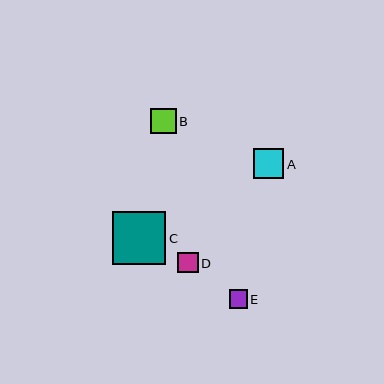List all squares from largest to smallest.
From largest to smallest: C, A, B, D, E.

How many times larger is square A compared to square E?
Square A is approximately 1.7 times the size of square E.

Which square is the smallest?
Square E is the smallest with a size of approximately 18 pixels.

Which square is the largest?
Square C is the largest with a size of approximately 53 pixels.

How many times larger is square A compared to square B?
Square A is approximately 1.2 times the size of square B.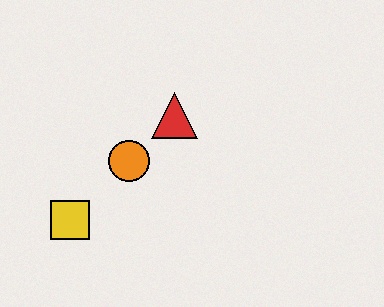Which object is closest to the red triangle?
The orange circle is closest to the red triangle.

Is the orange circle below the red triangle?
Yes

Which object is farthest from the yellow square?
The red triangle is farthest from the yellow square.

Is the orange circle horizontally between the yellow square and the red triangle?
Yes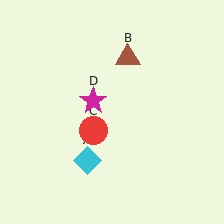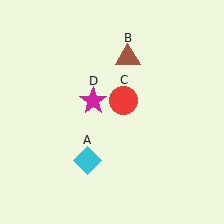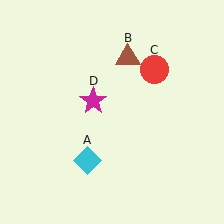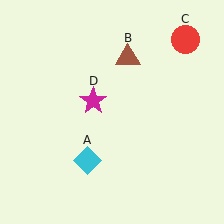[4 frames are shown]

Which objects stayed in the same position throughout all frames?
Cyan diamond (object A) and brown triangle (object B) and magenta star (object D) remained stationary.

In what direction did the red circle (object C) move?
The red circle (object C) moved up and to the right.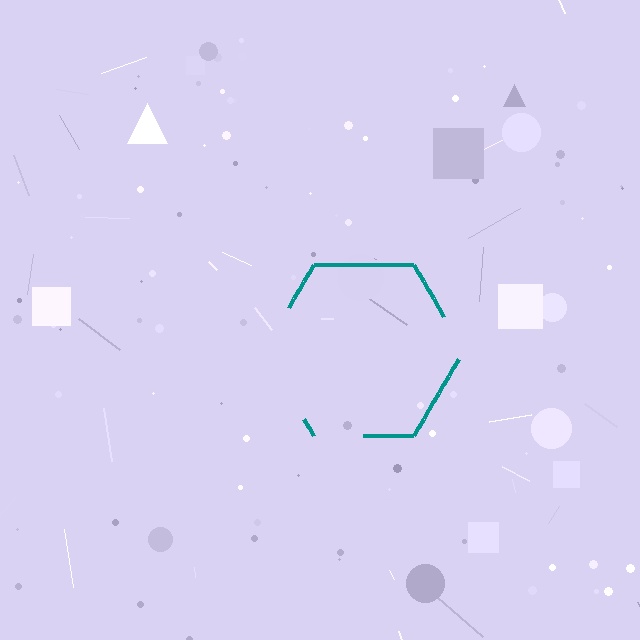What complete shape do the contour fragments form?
The contour fragments form a hexagon.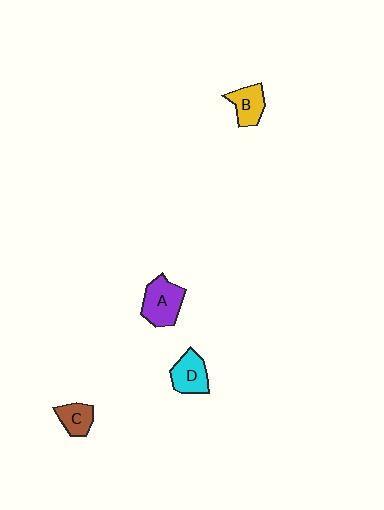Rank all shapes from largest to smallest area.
From largest to smallest: A (purple), D (cyan), B (yellow), C (brown).